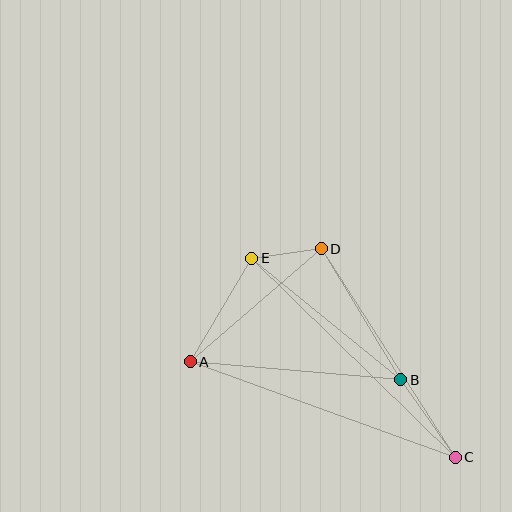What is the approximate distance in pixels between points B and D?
The distance between B and D is approximately 154 pixels.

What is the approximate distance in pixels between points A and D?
The distance between A and D is approximately 173 pixels.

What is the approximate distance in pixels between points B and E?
The distance between B and E is approximately 192 pixels.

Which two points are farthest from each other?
Points C and E are farthest from each other.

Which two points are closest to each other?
Points D and E are closest to each other.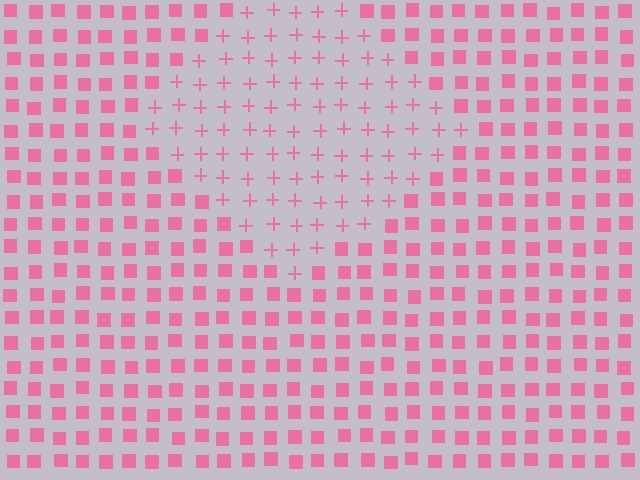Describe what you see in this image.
The image is filled with small pink elements arranged in a uniform grid. A diamond-shaped region contains plus signs, while the surrounding area contains squares. The boundary is defined purely by the change in element shape.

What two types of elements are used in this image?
The image uses plus signs inside the diamond region and squares outside it.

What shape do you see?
I see a diamond.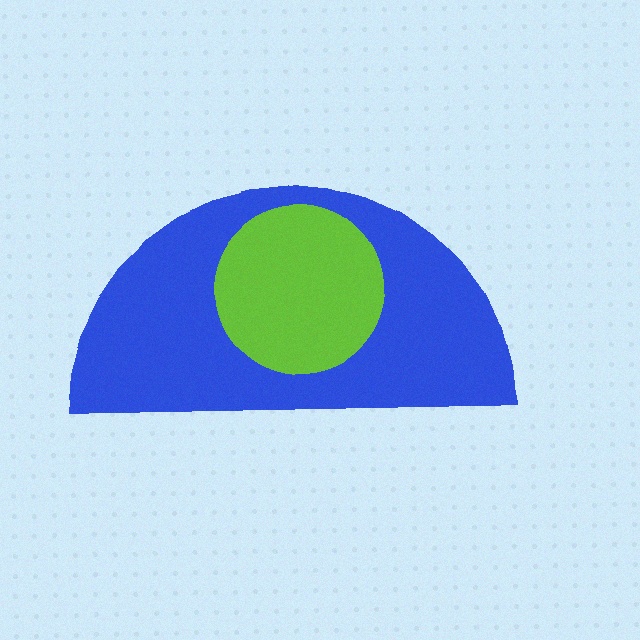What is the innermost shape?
The lime circle.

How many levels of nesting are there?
2.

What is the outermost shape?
The blue semicircle.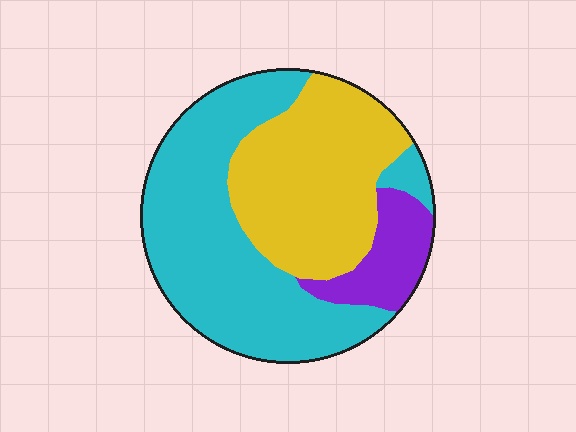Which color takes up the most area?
Cyan, at roughly 50%.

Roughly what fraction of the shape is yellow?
Yellow takes up about three eighths (3/8) of the shape.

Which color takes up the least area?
Purple, at roughly 10%.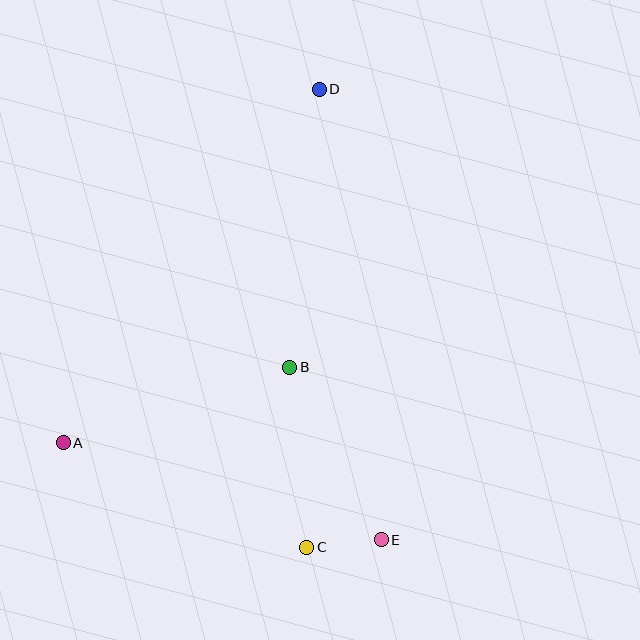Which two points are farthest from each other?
Points C and D are farthest from each other.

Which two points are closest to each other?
Points C and E are closest to each other.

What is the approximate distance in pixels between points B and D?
The distance between B and D is approximately 280 pixels.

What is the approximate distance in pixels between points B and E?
The distance between B and E is approximately 195 pixels.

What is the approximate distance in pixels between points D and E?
The distance between D and E is approximately 455 pixels.